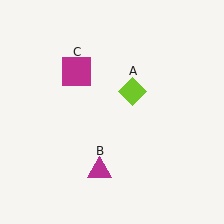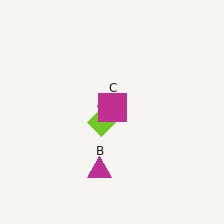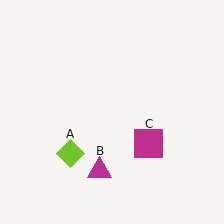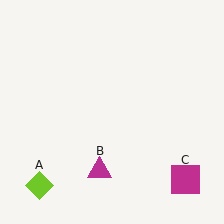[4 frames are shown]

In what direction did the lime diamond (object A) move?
The lime diamond (object A) moved down and to the left.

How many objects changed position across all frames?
2 objects changed position: lime diamond (object A), magenta square (object C).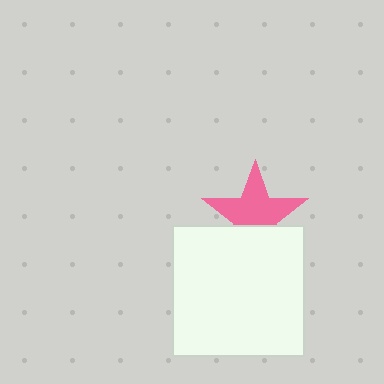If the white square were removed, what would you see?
You would see the complete pink star.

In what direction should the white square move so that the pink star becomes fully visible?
The white square should move down. That is the shortest direction to clear the overlap and leave the pink star fully visible.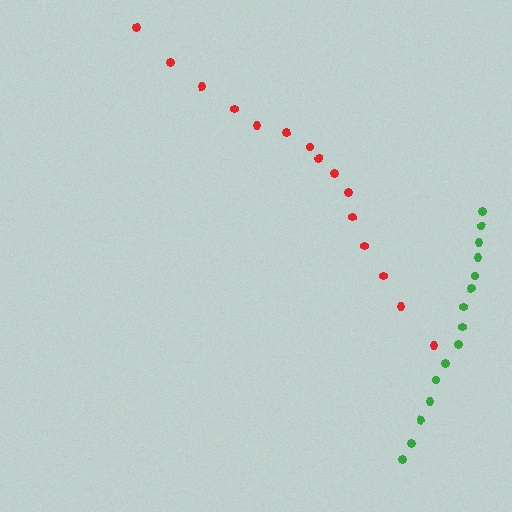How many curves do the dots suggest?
There are 2 distinct paths.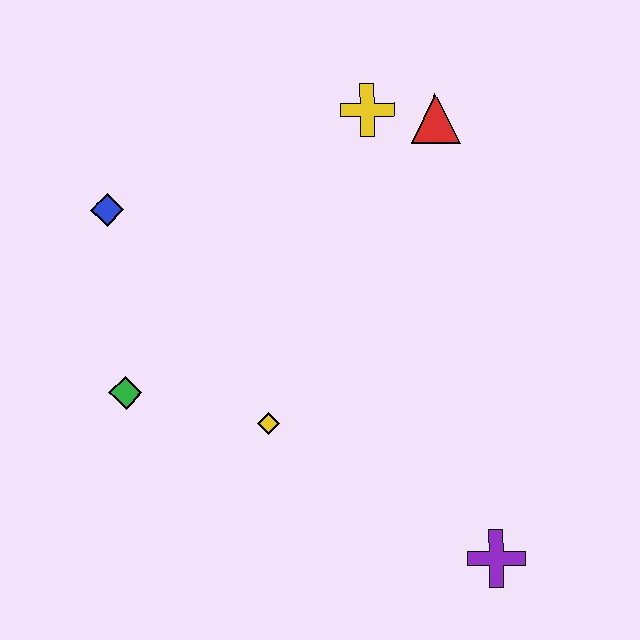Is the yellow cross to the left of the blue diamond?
No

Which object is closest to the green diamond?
The yellow diamond is closest to the green diamond.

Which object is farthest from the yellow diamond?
The red triangle is farthest from the yellow diamond.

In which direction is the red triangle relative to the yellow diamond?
The red triangle is above the yellow diamond.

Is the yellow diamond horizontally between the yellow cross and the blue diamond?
Yes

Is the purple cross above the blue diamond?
No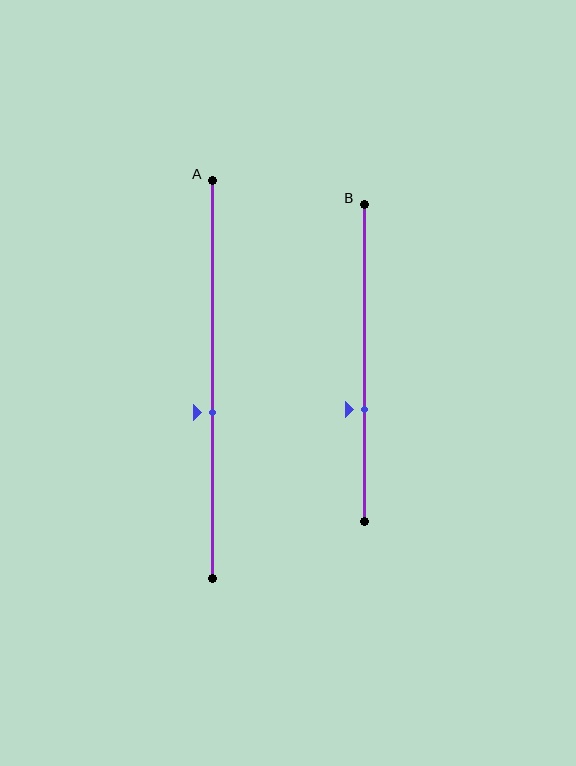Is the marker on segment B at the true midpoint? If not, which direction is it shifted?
No, the marker on segment B is shifted downward by about 15% of the segment length.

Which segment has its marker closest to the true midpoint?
Segment A has its marker closest to the true midpoint.